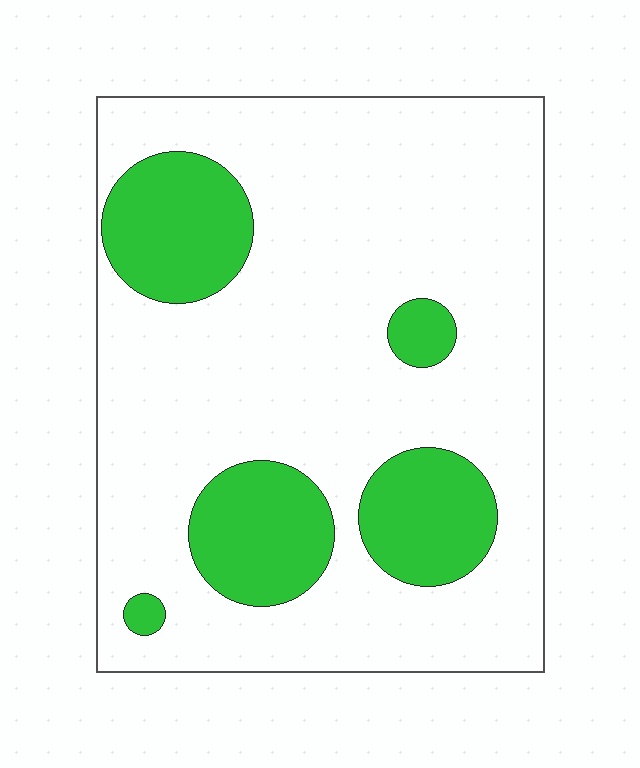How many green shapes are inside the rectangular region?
5.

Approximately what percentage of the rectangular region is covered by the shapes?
Approximately 20%.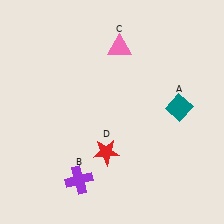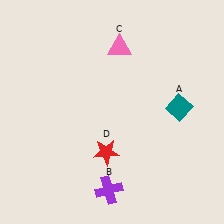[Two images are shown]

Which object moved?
The purple cross (B) moved right.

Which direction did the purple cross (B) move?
The purple cross (B) moved right.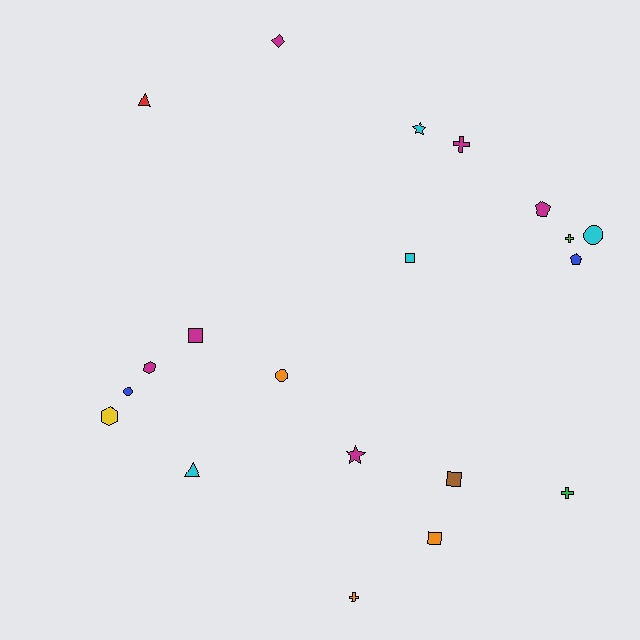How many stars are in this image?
There are 2 stars.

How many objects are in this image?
There are 20 objects.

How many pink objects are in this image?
There are no pink objects.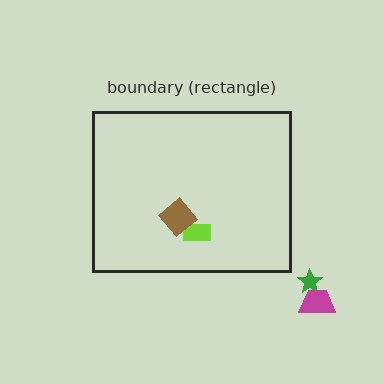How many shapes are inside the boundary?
2 inside, 2 outside.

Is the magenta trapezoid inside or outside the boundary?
Outside.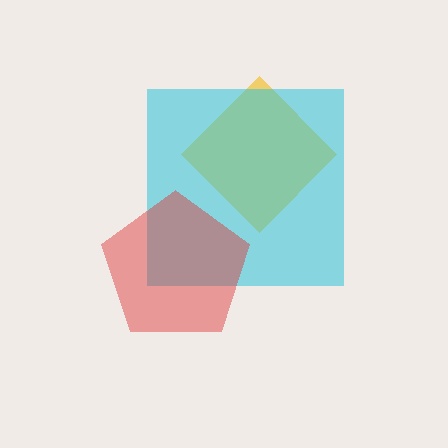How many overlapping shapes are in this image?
There are 3 overlapping shapes in the image.